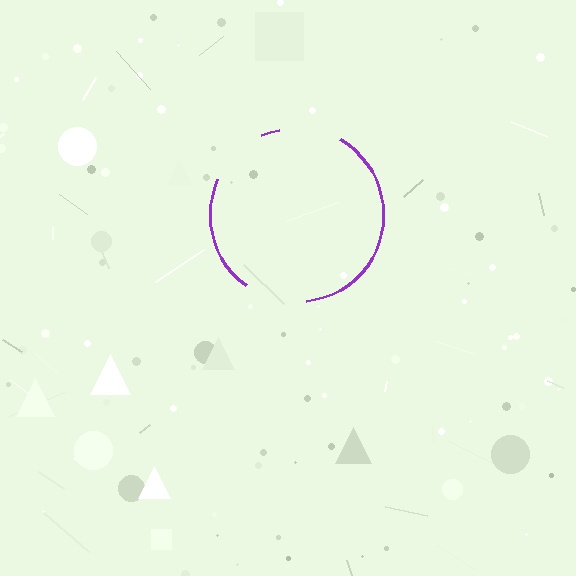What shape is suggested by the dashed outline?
The dashed outline suggests a circle.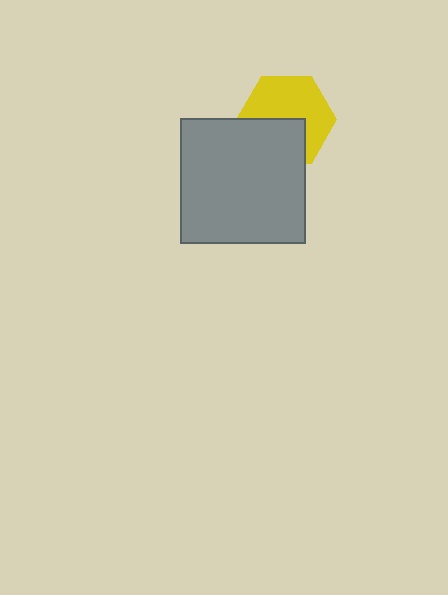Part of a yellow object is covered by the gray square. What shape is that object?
It is a hexagon.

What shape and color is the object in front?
The object in front is a gray square.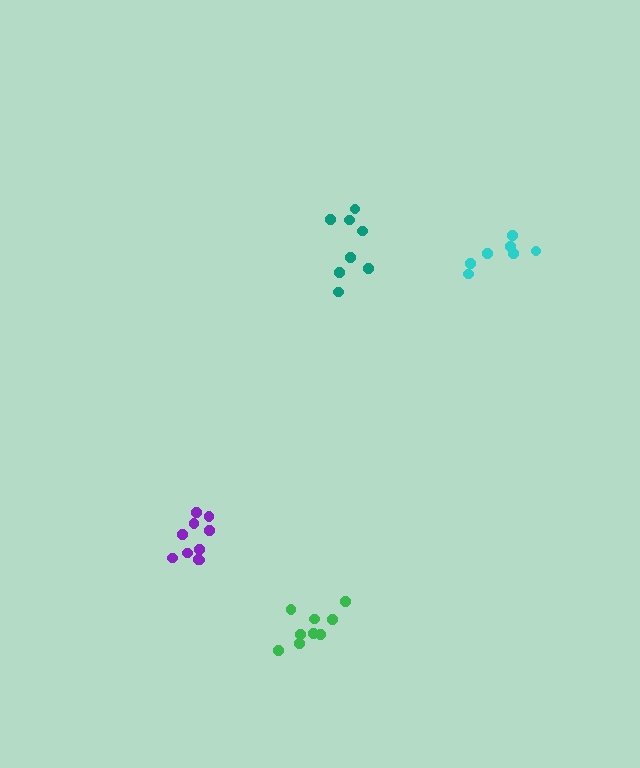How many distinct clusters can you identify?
There are 4 distinct clusters.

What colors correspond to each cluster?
The clusters are colored: green, purple, cyan, teal.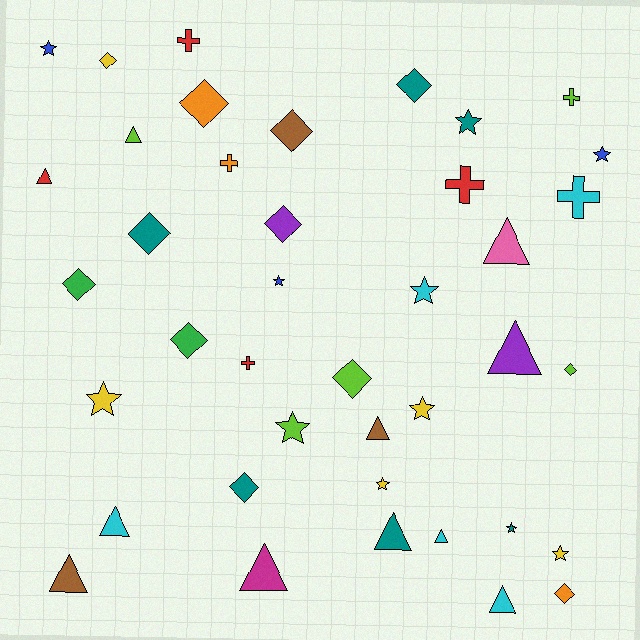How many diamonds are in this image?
There are 12 diamonds.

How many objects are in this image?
There are 40 objects.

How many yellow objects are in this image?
There are 5 yellow objects.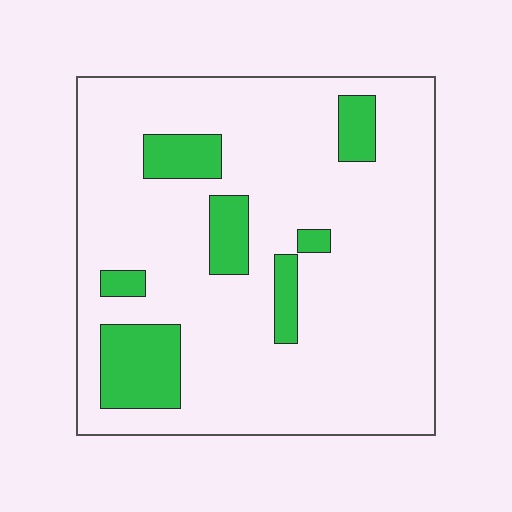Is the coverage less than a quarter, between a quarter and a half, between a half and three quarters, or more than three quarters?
Less than a quarter.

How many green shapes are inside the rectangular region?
7.